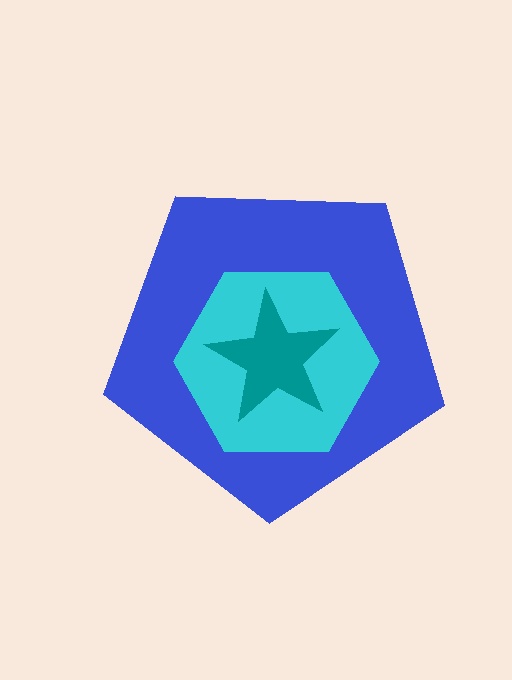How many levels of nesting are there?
3.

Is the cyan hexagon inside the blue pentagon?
Yes.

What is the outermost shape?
The blue pentagon.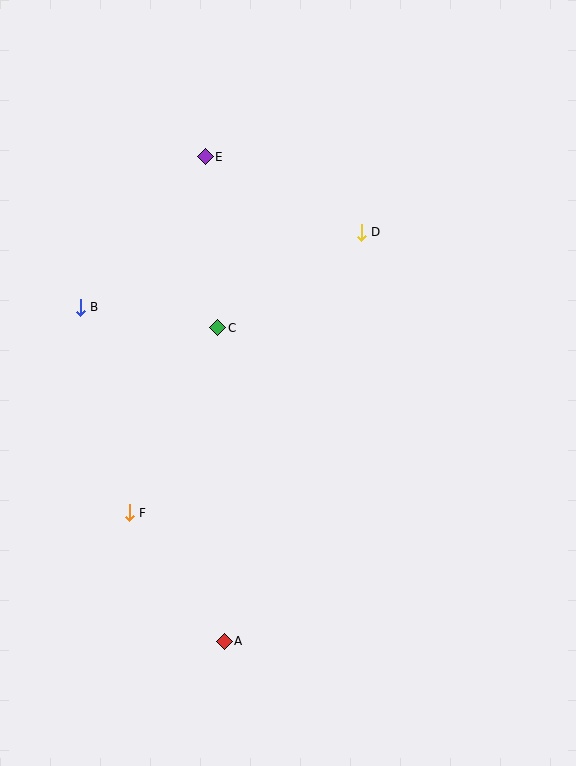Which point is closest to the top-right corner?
Point D is closest to the top-right corner.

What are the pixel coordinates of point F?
Point F is at (129, 513).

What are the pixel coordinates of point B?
Point B is at (80, 307).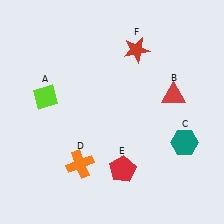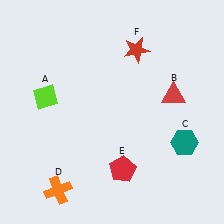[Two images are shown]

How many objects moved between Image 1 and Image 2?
1 object moved between the two images.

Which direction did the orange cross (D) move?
The orange cross (D) moved down.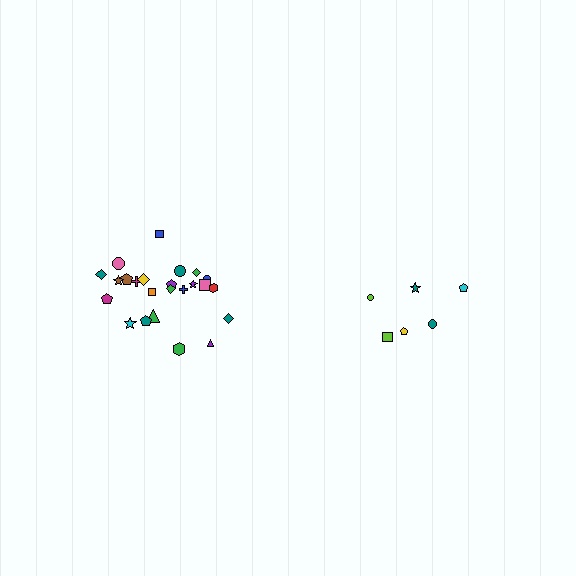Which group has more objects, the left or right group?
The left group.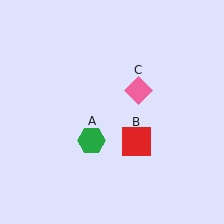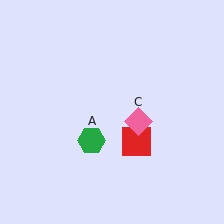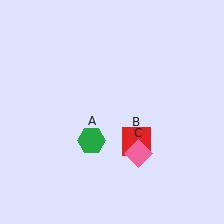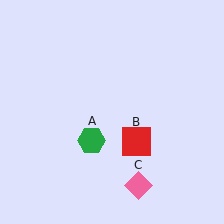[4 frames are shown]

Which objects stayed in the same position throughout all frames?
Green hexagon (object A) and red square (object B) remained stationary.